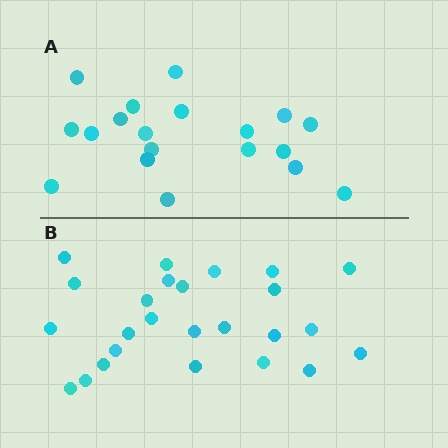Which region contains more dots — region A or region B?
Region B (the bottom region) has more dots.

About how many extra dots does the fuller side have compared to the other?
Region B has about 6 more dots than region A.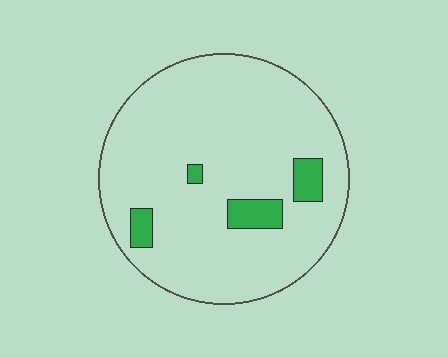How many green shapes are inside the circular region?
4.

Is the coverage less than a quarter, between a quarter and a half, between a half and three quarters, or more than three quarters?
Less than a quarter.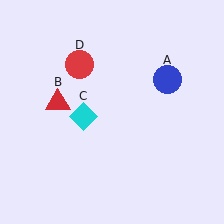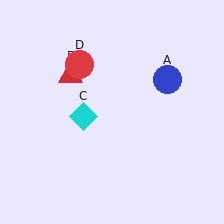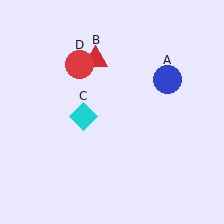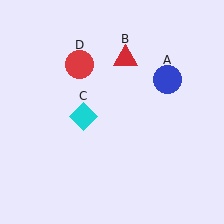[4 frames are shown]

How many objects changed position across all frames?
1 object changed position: red triangle (object B).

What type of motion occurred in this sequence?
The red triangle (object B) rotated clockwise around the center of the scene.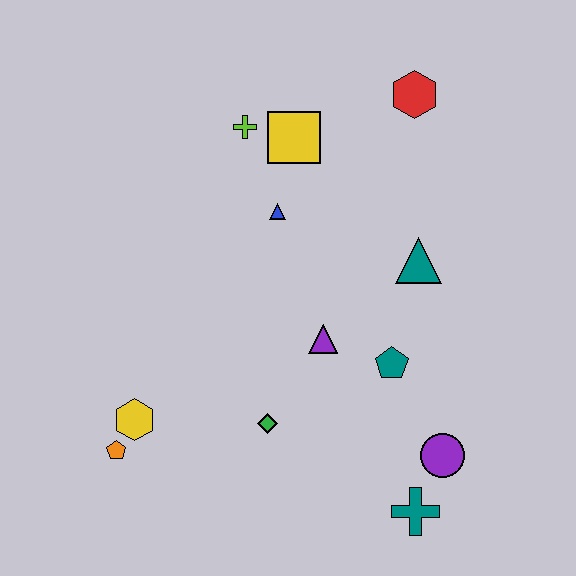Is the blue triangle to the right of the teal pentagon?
No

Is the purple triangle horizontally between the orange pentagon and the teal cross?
Yes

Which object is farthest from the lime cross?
The teal cross is farthest from the lime cross.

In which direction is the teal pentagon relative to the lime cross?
The teal pentagon is below the lime cross.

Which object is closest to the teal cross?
The purple circle is closest to the teal cross.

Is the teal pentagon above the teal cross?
Yes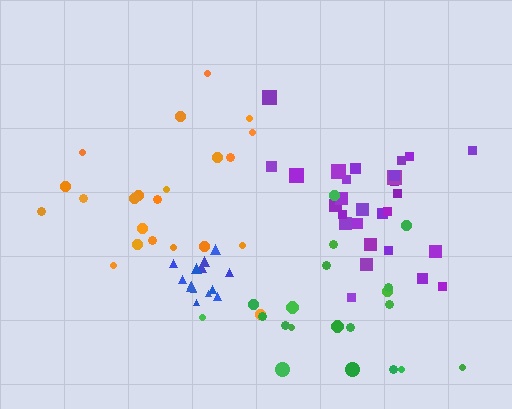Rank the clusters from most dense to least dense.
blue, purple, orange, green.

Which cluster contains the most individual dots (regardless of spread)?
Purple (28).